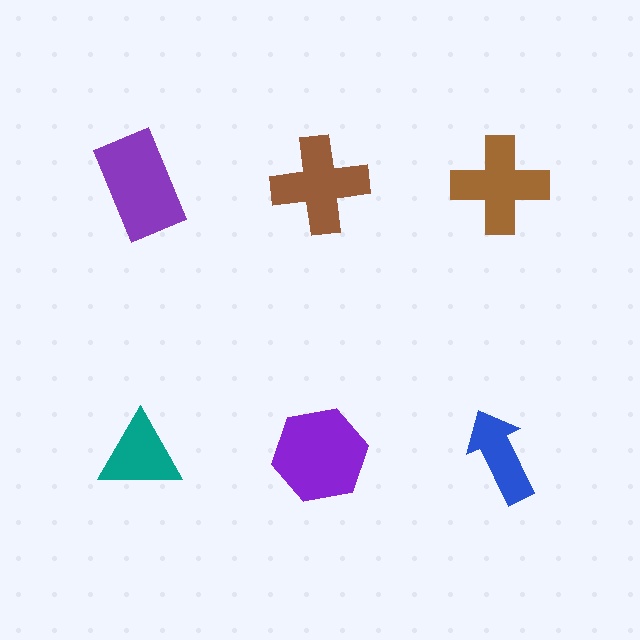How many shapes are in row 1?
3 shapes.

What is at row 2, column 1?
A teal triangle.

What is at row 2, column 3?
A blue arrow.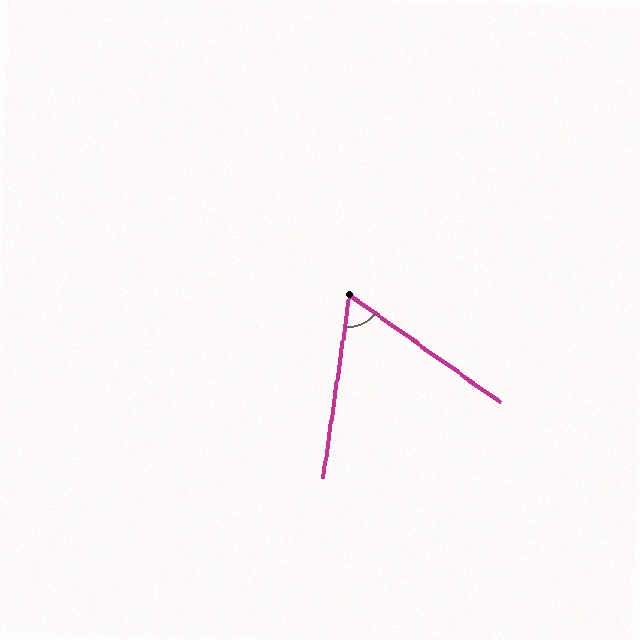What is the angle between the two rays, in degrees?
Approximately 63 degrees.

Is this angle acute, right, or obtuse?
It is acute.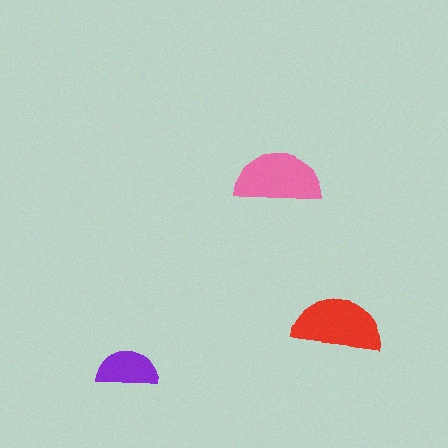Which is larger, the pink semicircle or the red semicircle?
The red one.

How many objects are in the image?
There are 3 objects in the image.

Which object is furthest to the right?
The red semicircle is rightmost.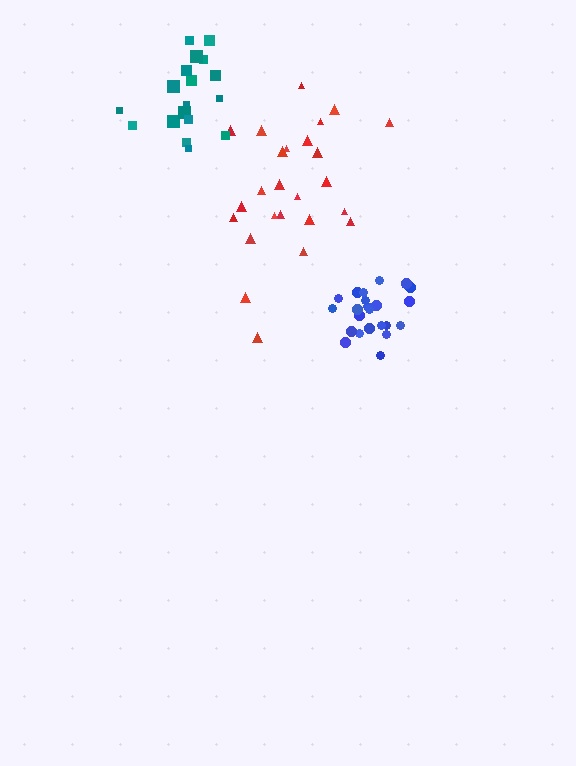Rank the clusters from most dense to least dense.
blue, teal, red.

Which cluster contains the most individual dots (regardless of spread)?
Red (25).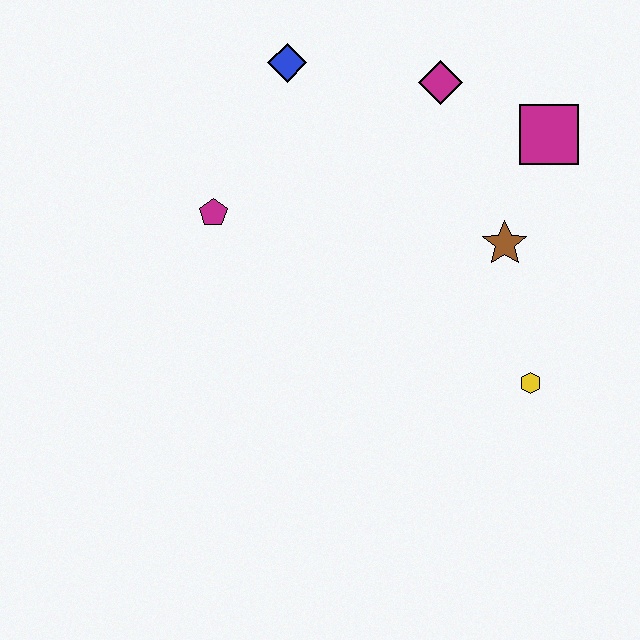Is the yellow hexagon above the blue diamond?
No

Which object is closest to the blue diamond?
The magenta diamond is closest to the blue diamond.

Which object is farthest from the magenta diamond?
The yellow hexagon is farthest from the magenta diamond.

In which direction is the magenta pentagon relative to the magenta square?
The magenta pentagon is to the left of the magenta square.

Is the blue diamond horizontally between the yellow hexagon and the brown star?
No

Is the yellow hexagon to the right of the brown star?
Yes